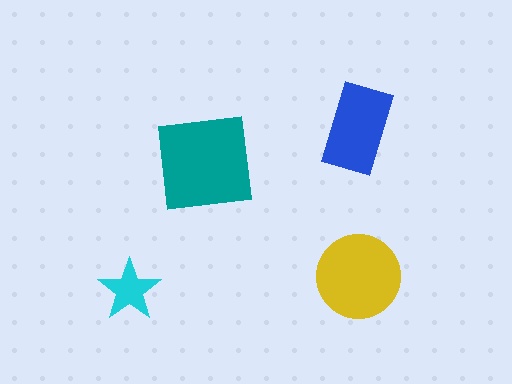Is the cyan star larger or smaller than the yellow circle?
Smaller.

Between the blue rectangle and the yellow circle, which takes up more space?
The yellow circle.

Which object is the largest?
The teal square.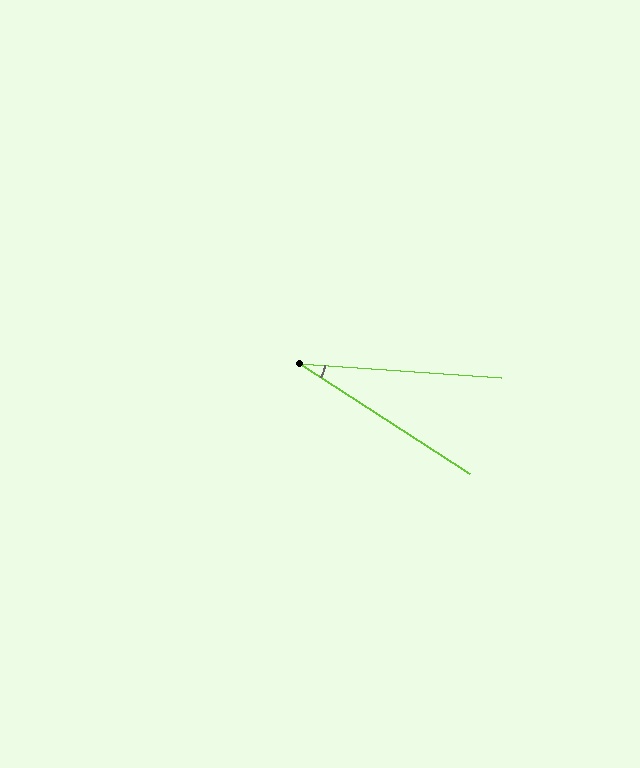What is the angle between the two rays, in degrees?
Approximately 29 degrees.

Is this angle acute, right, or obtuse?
It is acute.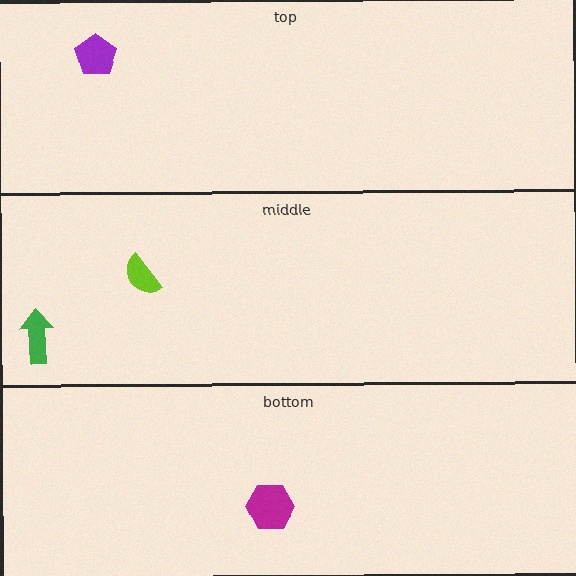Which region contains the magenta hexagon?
The bottom region.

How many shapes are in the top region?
1.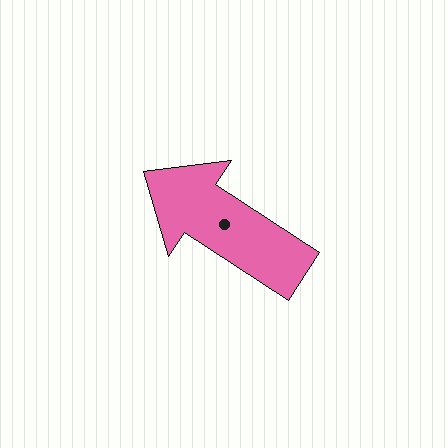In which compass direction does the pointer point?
Northwest.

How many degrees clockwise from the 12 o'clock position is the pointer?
Approximately 303 degrees.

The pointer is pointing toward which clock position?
Roughly 10 o'clock.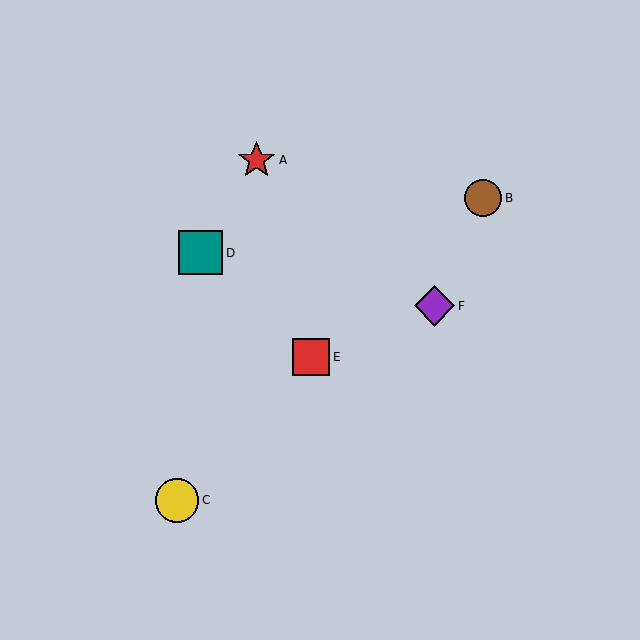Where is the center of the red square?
The center of the red square is at (311, 357).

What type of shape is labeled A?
Shape A is a red star.